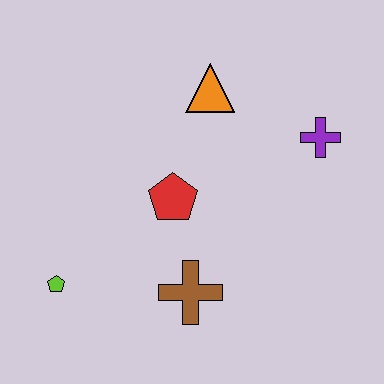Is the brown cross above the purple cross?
No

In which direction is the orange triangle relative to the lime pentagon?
The orange triangle is above the lime pentagon.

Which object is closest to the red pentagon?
The brown cross is closest to the red pentagon.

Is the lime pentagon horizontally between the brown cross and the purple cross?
No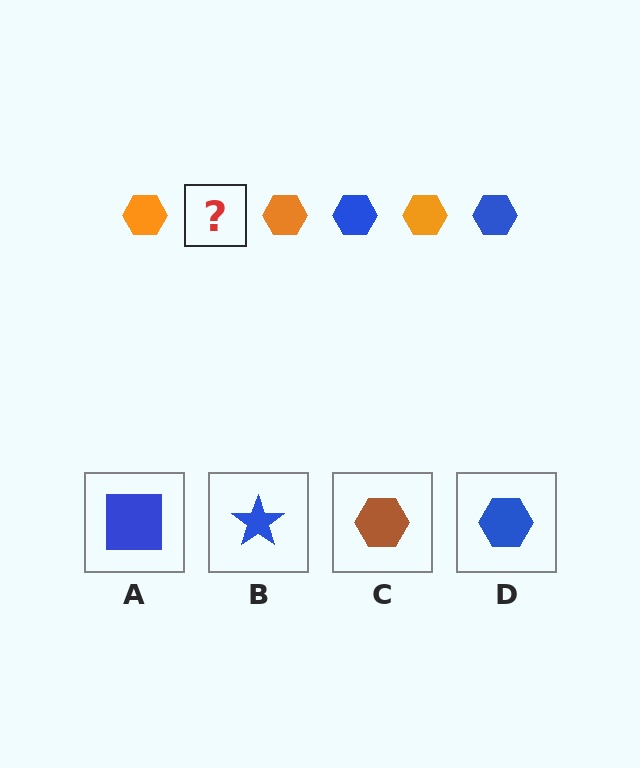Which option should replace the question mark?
Option D.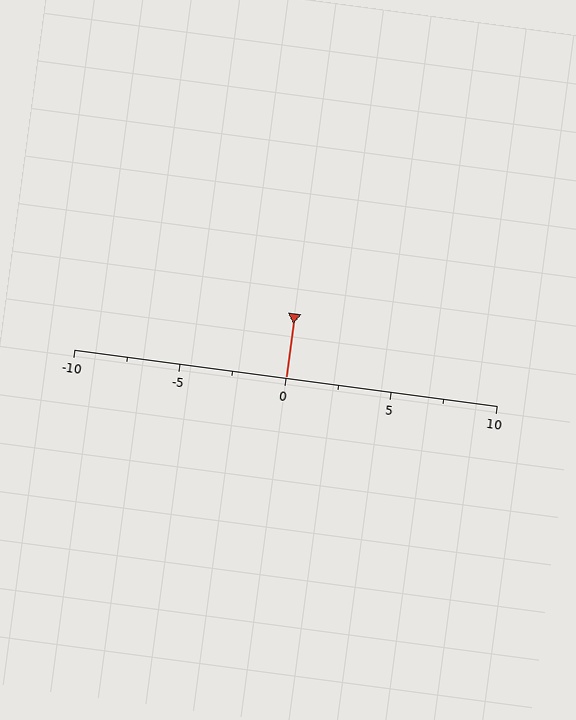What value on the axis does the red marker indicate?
The marker indicates approximately 0.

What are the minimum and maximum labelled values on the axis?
The axis runs from -10 to 10.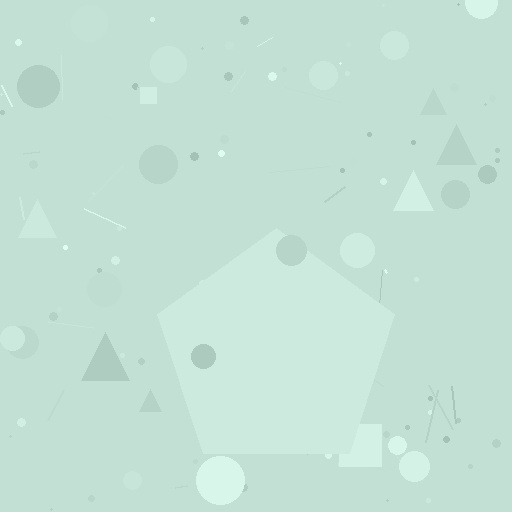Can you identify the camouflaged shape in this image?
The camouflaged shape is a pentagon.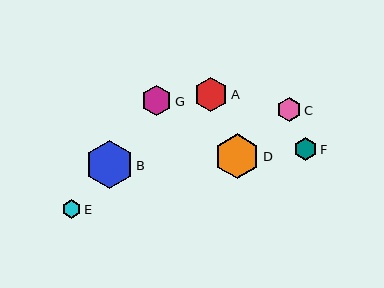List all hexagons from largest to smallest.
From largest to smallest: B, D, A, G, C, F, E.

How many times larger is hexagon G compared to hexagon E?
Hexagon G is approximately 1.6 times the size of hexagon E.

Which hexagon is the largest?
Hexagon B is the largest with a size of approximately 48 pixels.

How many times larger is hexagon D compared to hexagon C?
Hexagon D is approximately 1.9 times the size of hexagon C.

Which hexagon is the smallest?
Hexagon E is the smallest with a size of approximately 19 pixels.